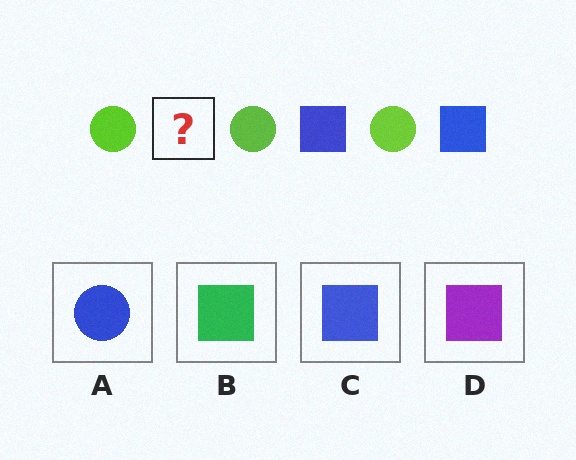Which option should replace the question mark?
Option C.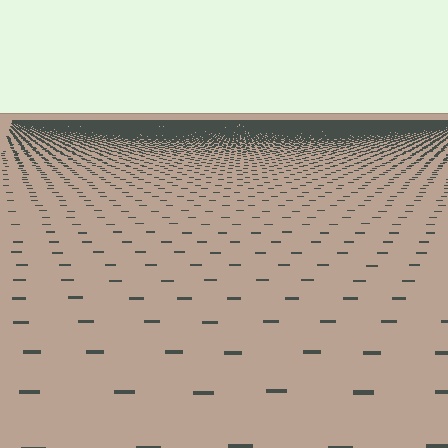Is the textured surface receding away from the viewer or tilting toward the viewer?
The surface is receding away from the viewer. Texture elements get smaller and denser toward the top.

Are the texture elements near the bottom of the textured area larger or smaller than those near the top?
Larger. Near the bottom, elements are closer to the viewer and appear at a bigger on-screen size.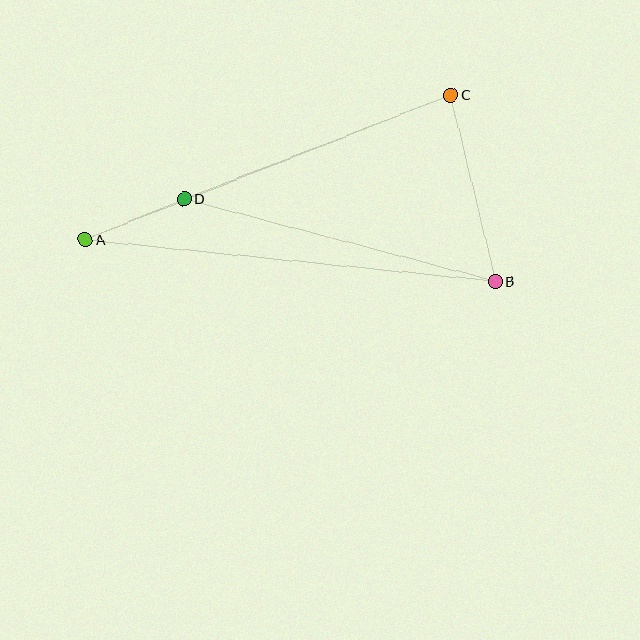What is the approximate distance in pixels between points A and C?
The distance between A and C is approximately 393 pixels.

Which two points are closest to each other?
Points A and D are closest to each other.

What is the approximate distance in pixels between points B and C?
The distance between B and C is approximately 192 pixels.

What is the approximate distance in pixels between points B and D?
The distance between B and D is approximately 322 pixels.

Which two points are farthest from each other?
Points A and B are farthest from each other.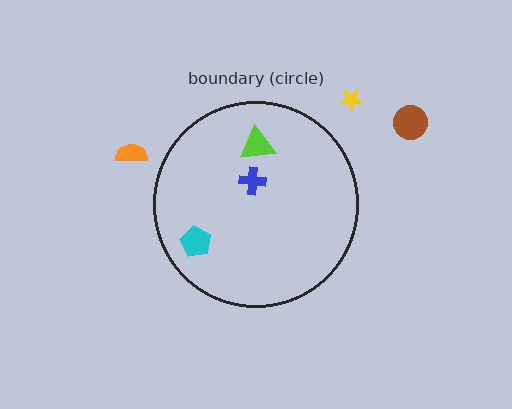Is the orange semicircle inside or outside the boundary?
Outside.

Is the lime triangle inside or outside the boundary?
Inside.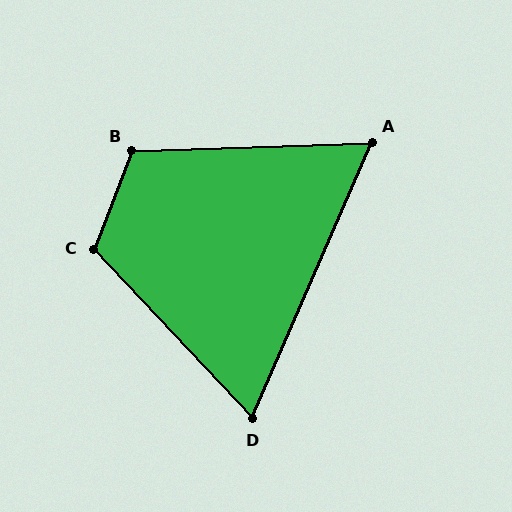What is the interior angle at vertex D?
Approximately 67 degrees (acute).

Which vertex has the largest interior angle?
C, at approximately 116 degrees.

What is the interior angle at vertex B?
Approximately 113 degrees (obtuse).